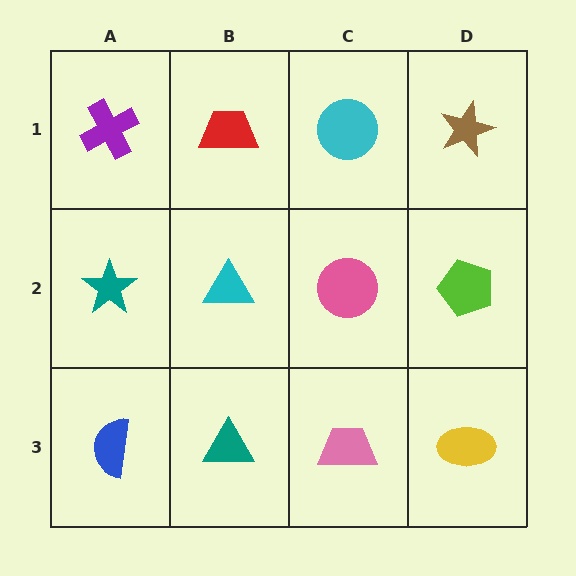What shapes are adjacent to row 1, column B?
A cyan triangle (row 2, column B), a purple cross (row 1, column A), a cyan circle (row 1, column C).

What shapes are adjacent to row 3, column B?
A cyan triangle (row 2, column B), a blue semicircle (row 3, column A), a pink trapezoid (row 3, column C).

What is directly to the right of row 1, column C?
A brown star.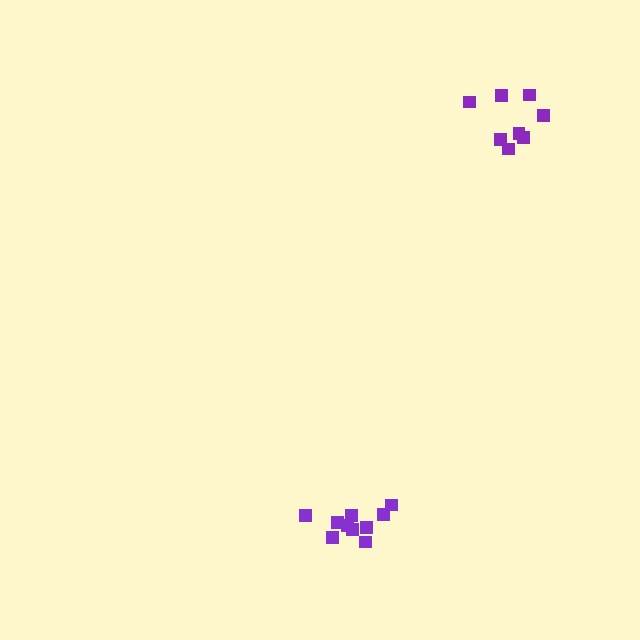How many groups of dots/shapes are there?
There are 2 groups.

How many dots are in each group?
Group 1: 10 dots, Group 2: 8 dots (18 total).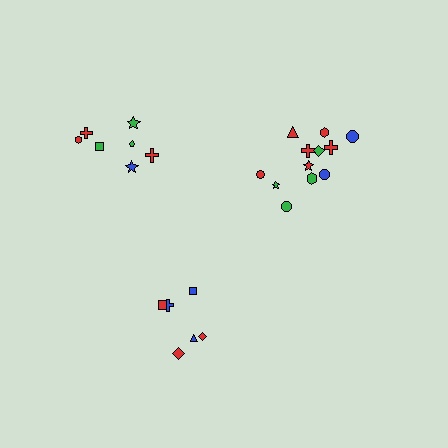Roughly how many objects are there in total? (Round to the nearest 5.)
Roughly 25 objects in total.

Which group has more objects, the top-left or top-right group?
The top-right group.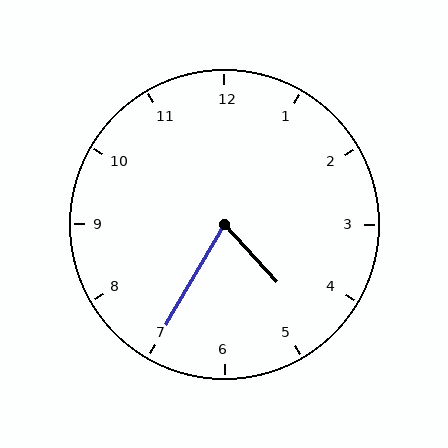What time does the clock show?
4:35.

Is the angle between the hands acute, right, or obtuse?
It is acute.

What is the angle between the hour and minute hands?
Approximately 72 degrees.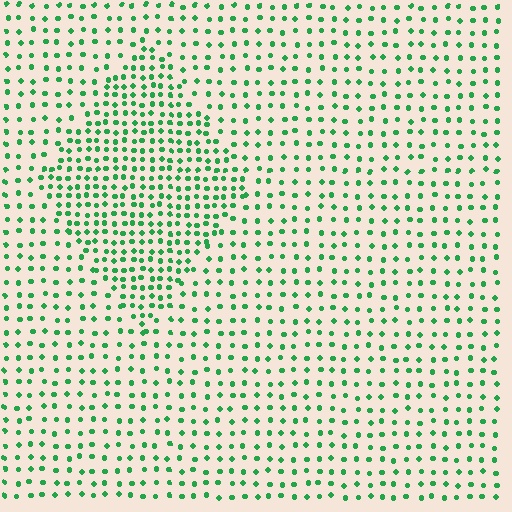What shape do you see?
I see a diamond.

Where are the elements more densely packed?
The elements are more densely packed inside the diamond boundary.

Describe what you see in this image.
The image contains small green elements arranged at two different densities. A diamond-shaped region is visible where the elements are more densely packed than the surrounding area.